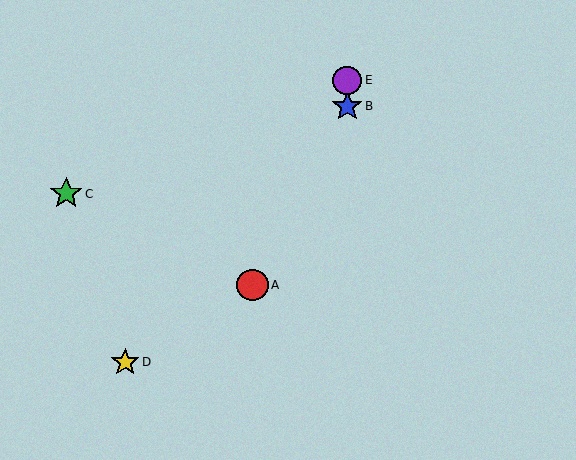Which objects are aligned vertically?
Objects B, E are aligned vertically.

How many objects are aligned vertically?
2 objects (B, E) are aligned vertically.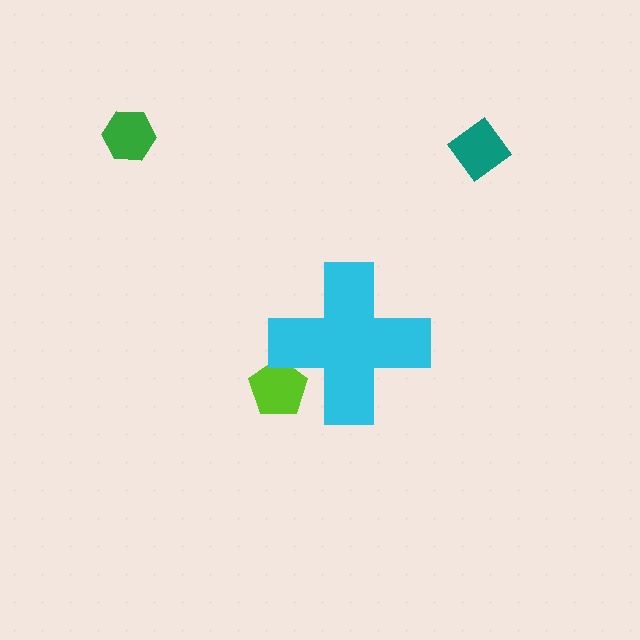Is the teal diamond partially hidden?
No, the teal diamond is fully visible.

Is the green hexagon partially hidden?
No, the green hexagon is fully visible.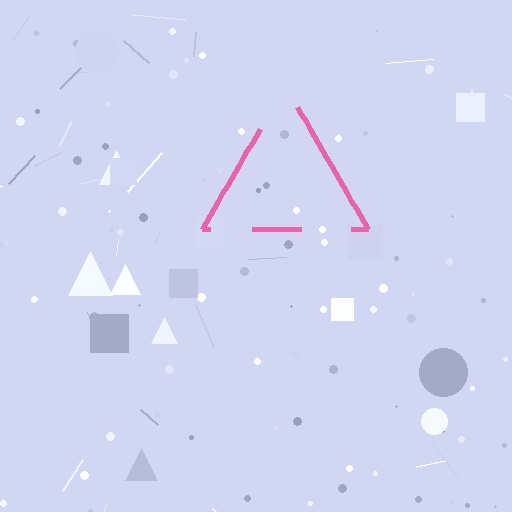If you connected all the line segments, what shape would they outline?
They would outline a triangle.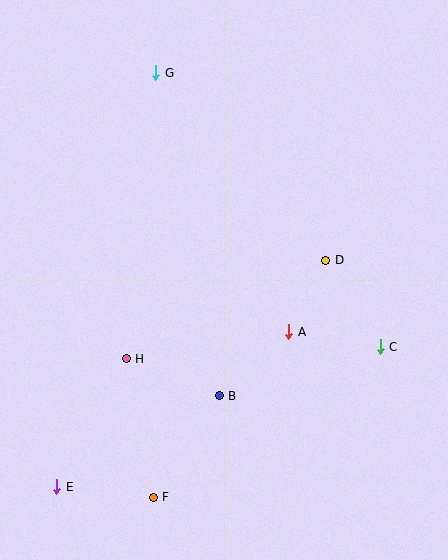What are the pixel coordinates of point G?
Point G is at (156, 73).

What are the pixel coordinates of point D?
Point D is at (326, 260).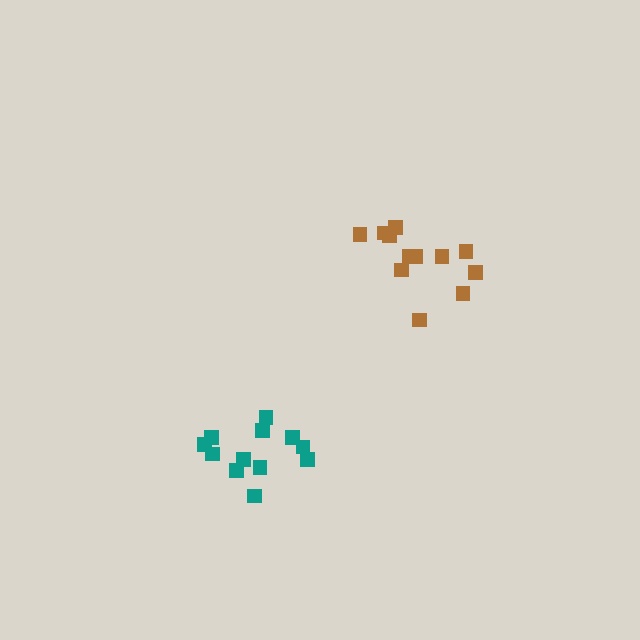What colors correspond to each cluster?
The clusters are colored: brown, teal.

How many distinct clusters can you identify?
There are 2 distinct clusters.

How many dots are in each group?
Group 1: 12 dots, Group 2: 12 dots (24 total).